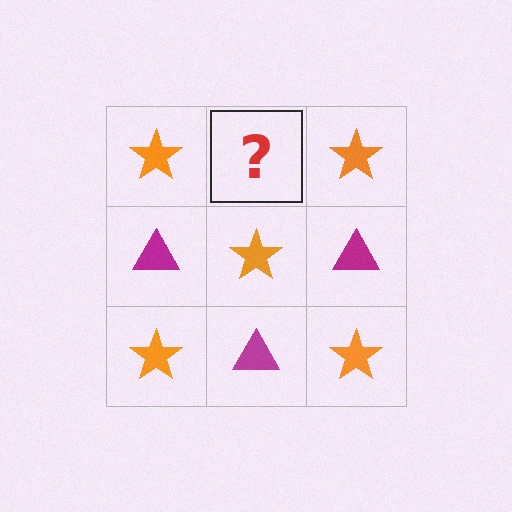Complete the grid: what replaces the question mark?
The question mark should be replaced with a magenta triangle.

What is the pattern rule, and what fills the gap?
The rule is that it alternates orange star and magenta triangle in a checkerboard pattern. The gap should be filled with a magenta triangle.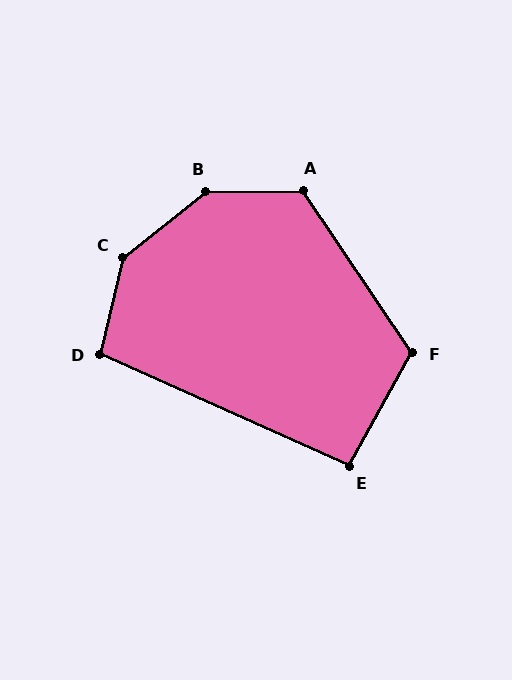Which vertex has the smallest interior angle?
E, at approximately 95 degrees.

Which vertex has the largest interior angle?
B, at approximately 142 degrees.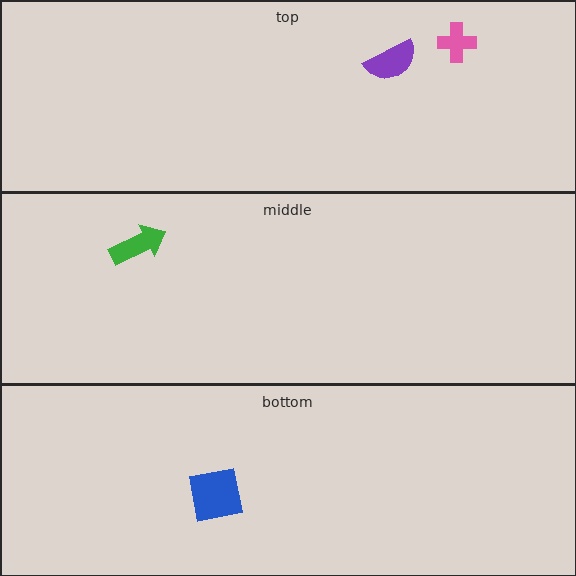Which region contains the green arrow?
The middle region.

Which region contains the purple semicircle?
The top region.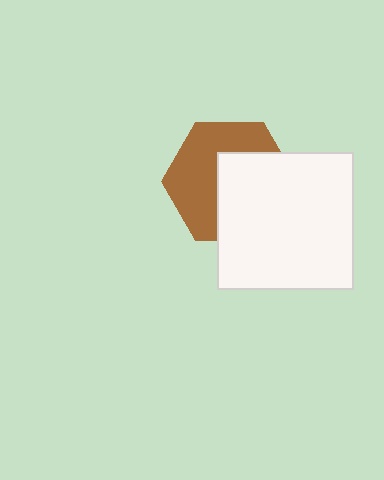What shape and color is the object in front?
The object in front is a white square.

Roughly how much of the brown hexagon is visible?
About half of it is visible (roughly 52%).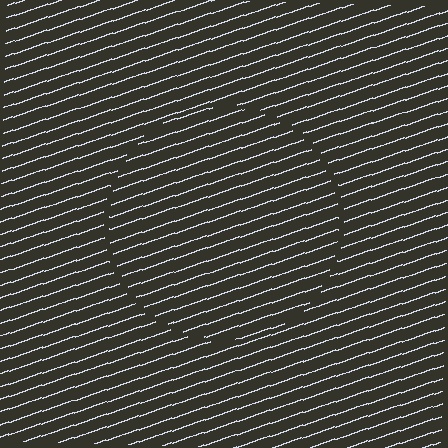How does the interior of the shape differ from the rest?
The interior of the shape contains the same grating, shifted by half a period — the contour is defined by the phase discontinuity where line-ends from the inner and outer gratings abut.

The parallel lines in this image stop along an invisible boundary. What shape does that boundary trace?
An illusory circle. The interior of the shape contains the same grating, shifted by half a period — the contour is defined by the phase discontinuity where line-ends from the inner and outer gratings abut.